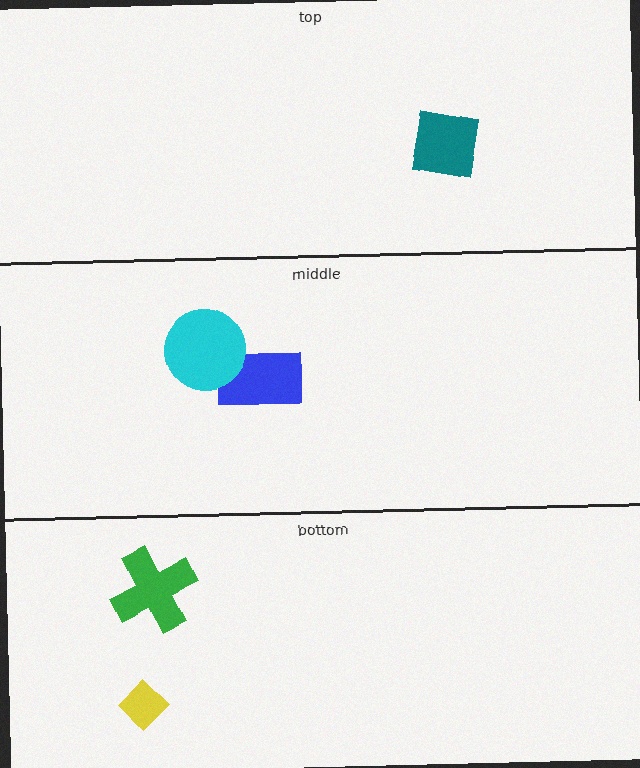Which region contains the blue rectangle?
The middle region.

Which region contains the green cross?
The bottom region.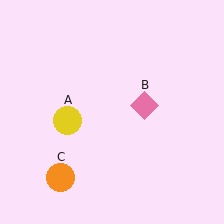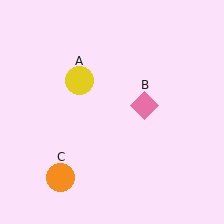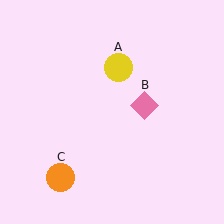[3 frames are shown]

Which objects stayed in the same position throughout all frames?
Pink diamond (object B) and orange circle (object C) remained stationary.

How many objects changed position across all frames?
1 object changed position: yellow circle (object A).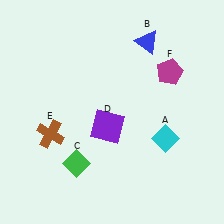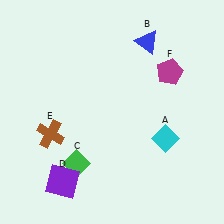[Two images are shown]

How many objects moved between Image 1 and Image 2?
1 object moved between the two images.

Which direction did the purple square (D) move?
The purple square (D) moved down.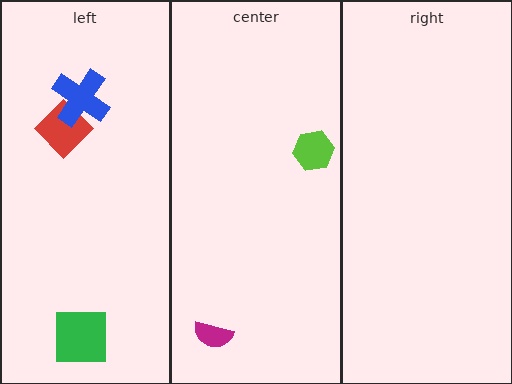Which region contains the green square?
The left region.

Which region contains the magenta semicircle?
The center region.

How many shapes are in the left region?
3.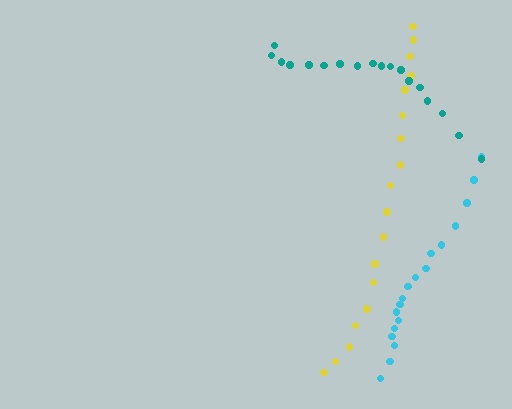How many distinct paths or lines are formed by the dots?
There are 3 distinct paths.